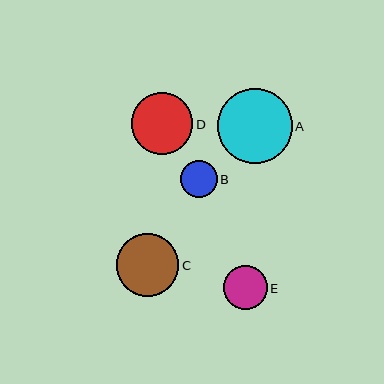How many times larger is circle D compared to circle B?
Circle D is approximately 1.7 times the size of circle B.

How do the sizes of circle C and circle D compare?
Circle C and circle D are approximately the same size.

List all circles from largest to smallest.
From largest to smallest: A, C, D, E, B.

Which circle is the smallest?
Circle B is the smallest with a size of approximately 36 pixels.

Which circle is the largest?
Circle A is the largest with a size of approximately 75 pixels.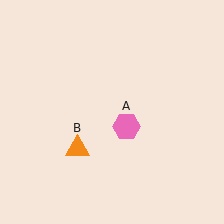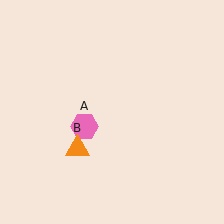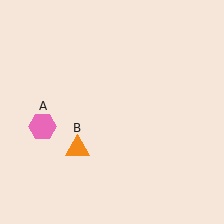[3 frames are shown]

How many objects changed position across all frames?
1 object changed position: pink hexagon (object A).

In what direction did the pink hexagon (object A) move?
The pink hexagon (object A) moved left.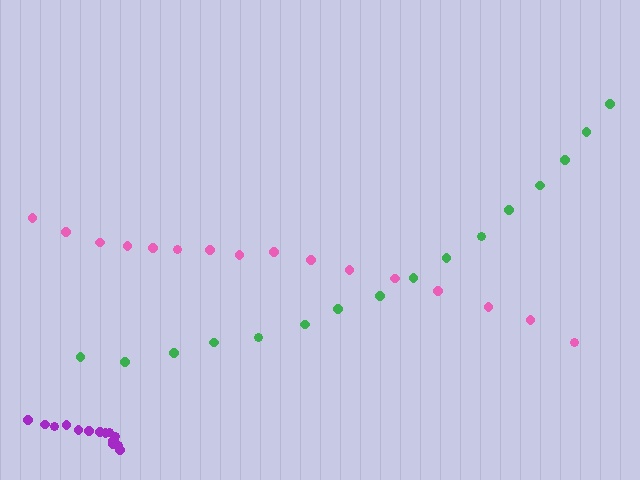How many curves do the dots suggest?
There are 3 distinct paths.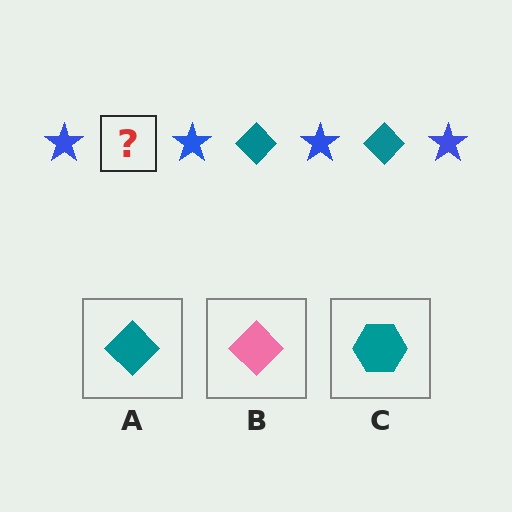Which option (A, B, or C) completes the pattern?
A.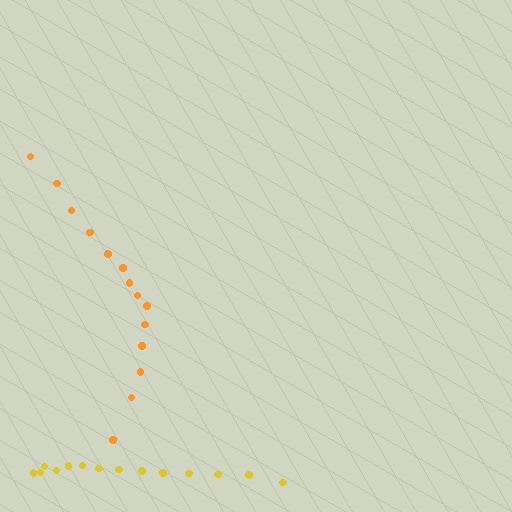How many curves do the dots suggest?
There are 2 distinct paths.